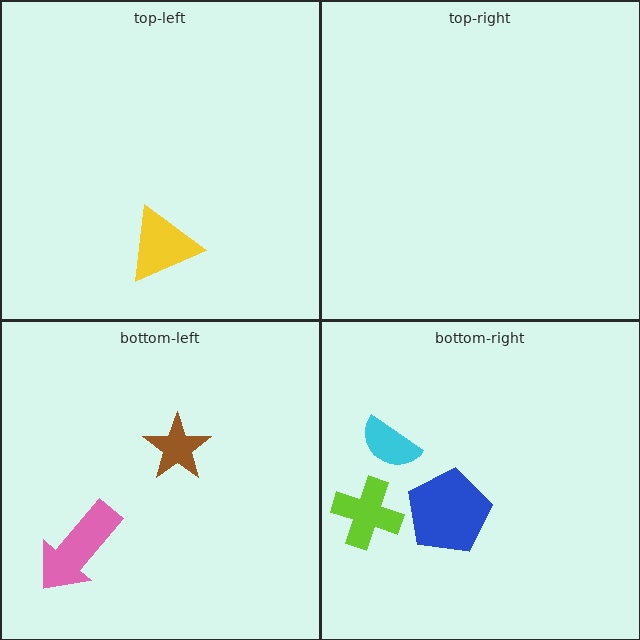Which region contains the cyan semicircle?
The bottom-right region.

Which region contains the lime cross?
The bottom-right region.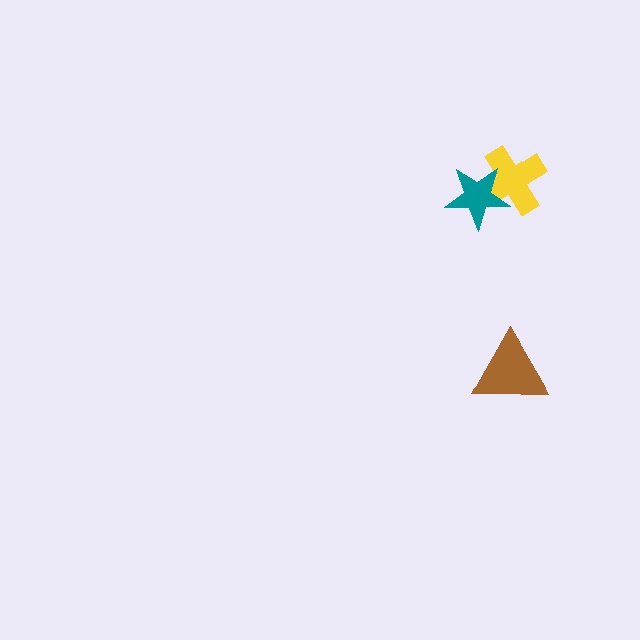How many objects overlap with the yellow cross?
1 object overlaps with the yellow cross.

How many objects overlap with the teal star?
1 object overlaps with the teal star.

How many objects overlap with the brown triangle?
0 objects overlap with the brown triangle.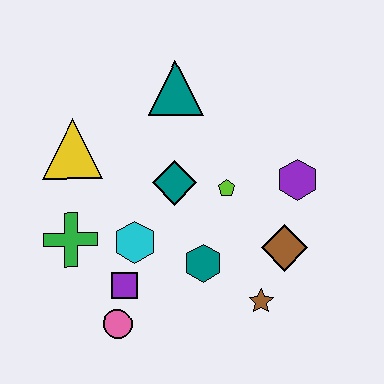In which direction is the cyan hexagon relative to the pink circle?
The cyan hexagon is above the pink circle.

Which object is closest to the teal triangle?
The teal diamond is closest to the teal triangle.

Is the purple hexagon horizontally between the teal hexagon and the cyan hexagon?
No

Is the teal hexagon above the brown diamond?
No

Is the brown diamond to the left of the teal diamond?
No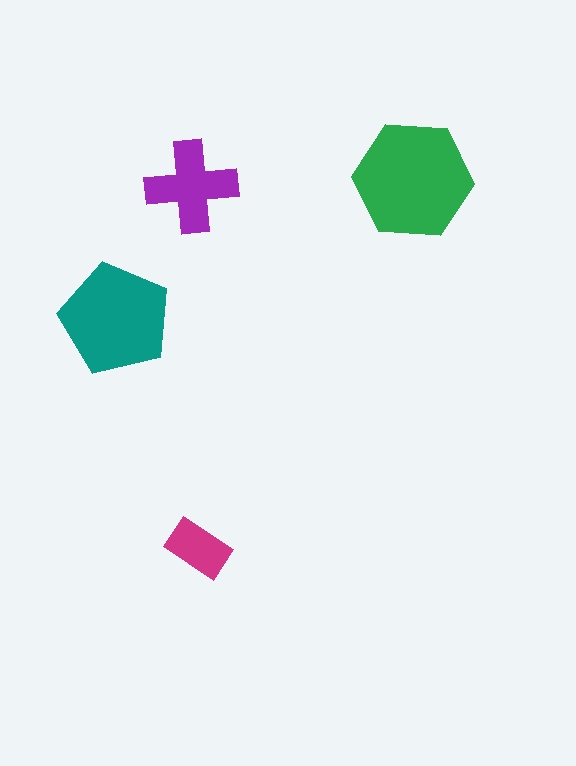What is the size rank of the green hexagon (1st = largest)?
1st.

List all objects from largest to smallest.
The green hexagon, the teal pentagon, the purple cross, the magenta rectangle.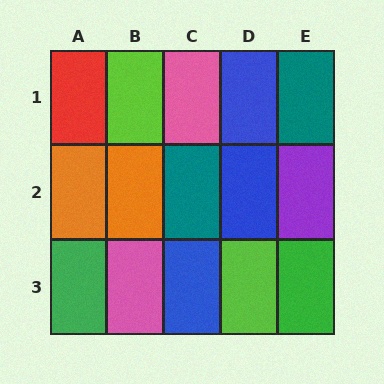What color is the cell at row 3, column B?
Pink.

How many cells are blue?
3 cells are blue.